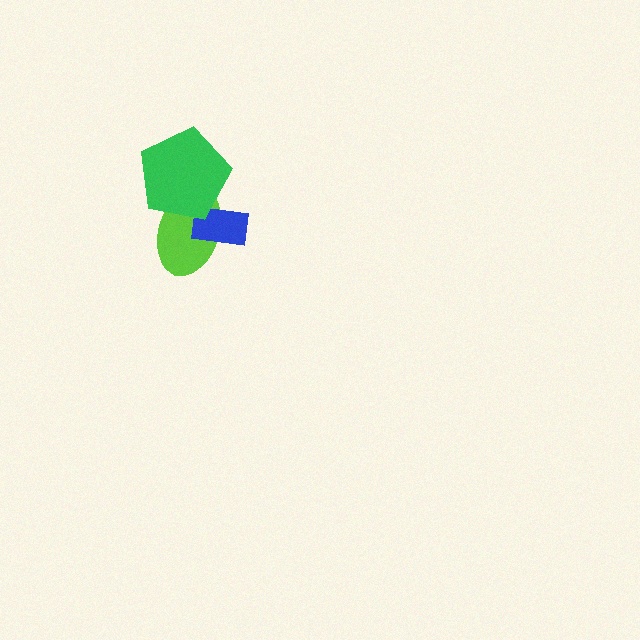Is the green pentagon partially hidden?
No, no other shape covers it.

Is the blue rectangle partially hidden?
Yes, it is partially covered by another shape.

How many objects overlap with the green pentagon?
2 objects overlap with the green pentagon.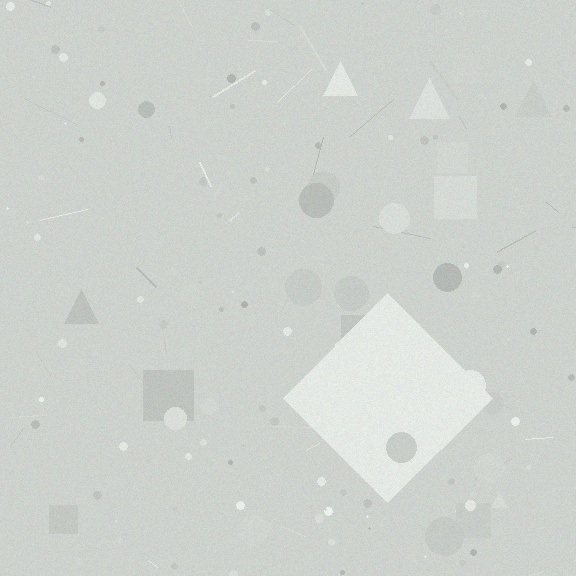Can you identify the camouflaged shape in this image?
The camouflaged shape is a diamond.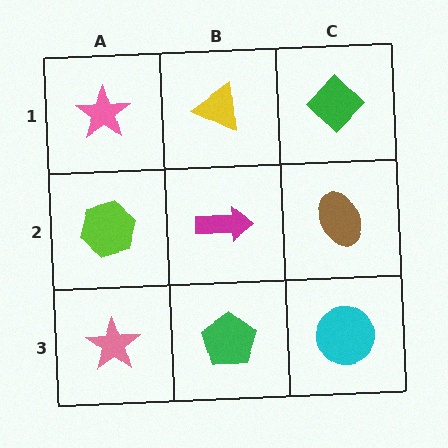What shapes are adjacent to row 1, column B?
A magenta arrow (row 2, column B), a pink star (row 1, column A), a green diamond (row 1, column C).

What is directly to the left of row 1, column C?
A yellow triangle.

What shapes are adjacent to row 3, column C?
A brown ellipse (row 2, column C), a green pentagon (row 3, column B).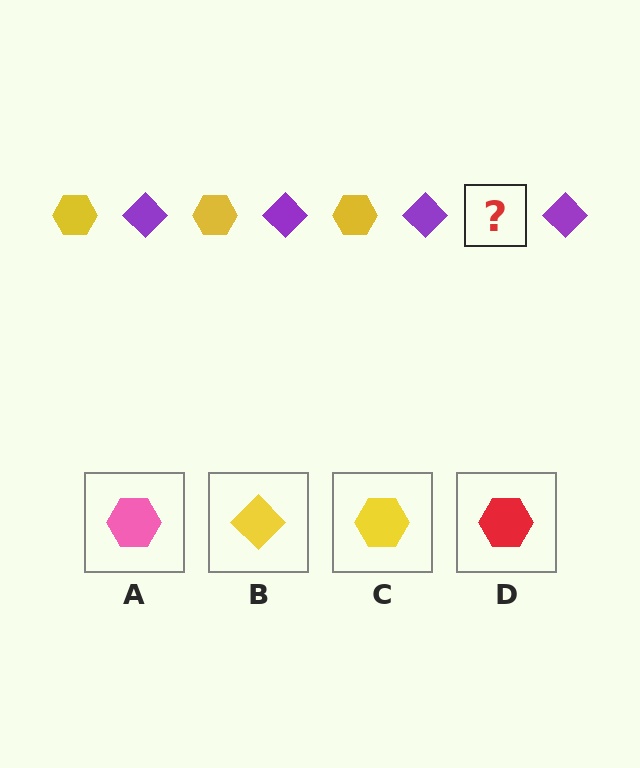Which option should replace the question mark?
Option C.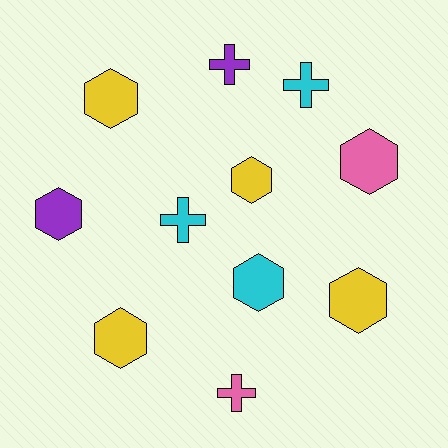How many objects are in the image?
There are 11 objects.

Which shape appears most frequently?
Hexagon, with 7 objects.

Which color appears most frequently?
Yellow, with 4 objects.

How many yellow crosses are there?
There are no yellow crosses.